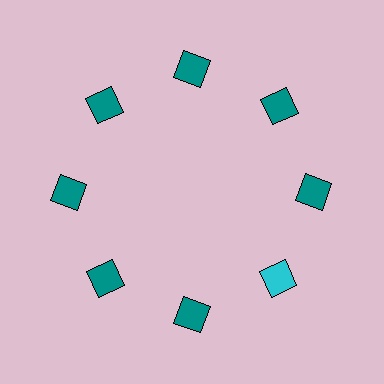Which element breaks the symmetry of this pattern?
The cyan square at roughly the 4 o'clock position breaks the symmetry. All other shapes are teal squares.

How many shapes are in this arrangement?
There are 8 shapes arranged in a ring pattern.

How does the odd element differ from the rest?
It has a different color: cyan instead of teal.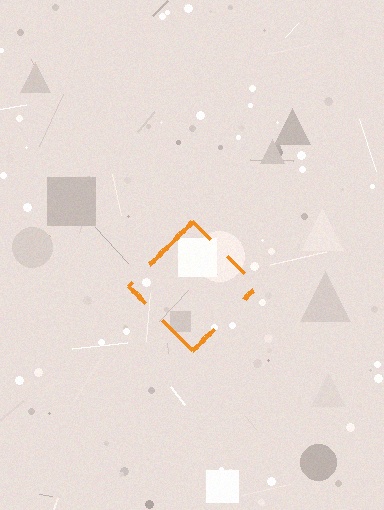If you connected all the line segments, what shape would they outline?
They would outline a diamond.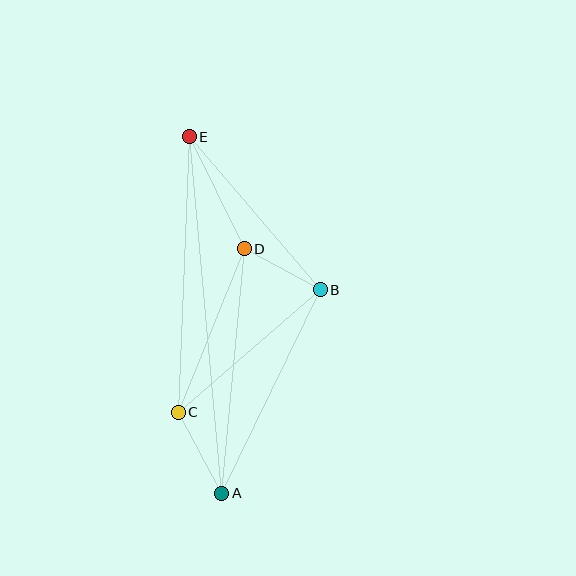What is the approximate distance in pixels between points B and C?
The distance between B and C is approximately 187 pixels.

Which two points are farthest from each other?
Points A and E are farthest from each other.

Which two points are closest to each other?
Points B and D are closest to each other.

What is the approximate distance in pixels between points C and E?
The distance between C and E is approximately 276 pixels.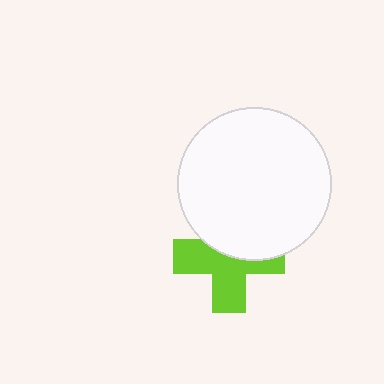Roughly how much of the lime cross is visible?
About half of it is visible (roughly 58%).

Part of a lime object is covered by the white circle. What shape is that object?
It is a cross.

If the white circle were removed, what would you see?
You would see the complete lime cross.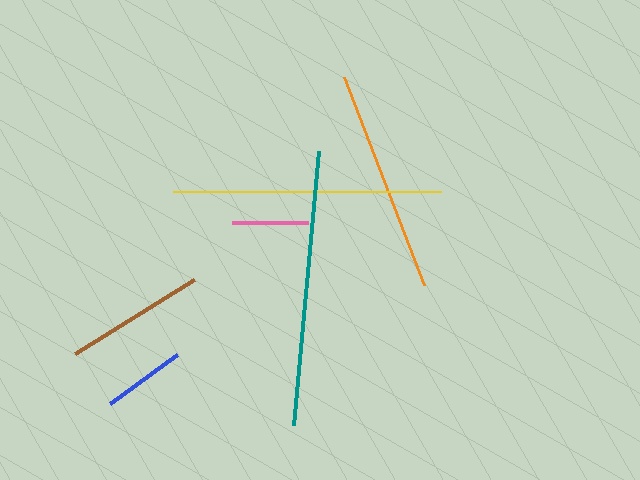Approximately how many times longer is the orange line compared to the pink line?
The orange line is approximately 3.0 times the length of the pink line.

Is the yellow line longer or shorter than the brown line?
The yellow line is longer than the brown line.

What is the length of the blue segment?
The blue segment is approximately 83 pixels long.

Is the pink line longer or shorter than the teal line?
The teal line is longer than the pink line.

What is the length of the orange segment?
The orange segment is approximately 224 pixels long.